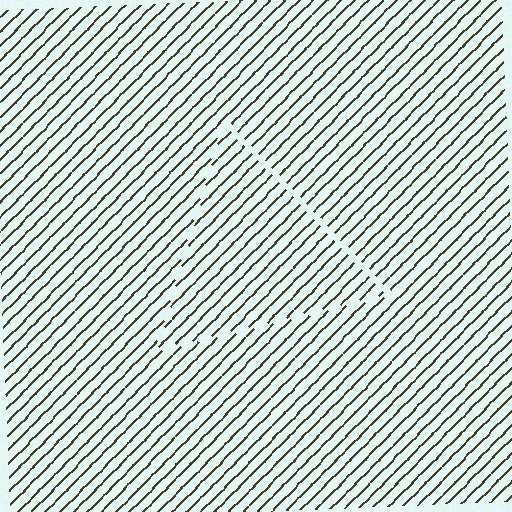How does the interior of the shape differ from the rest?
The interior of the shape contains the same grating, shifted by half a period — the contour is defined by the phase discontinuity where line-ends from the inner and outer gratings abut.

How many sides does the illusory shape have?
3 sides — the line-ends trace a triangle.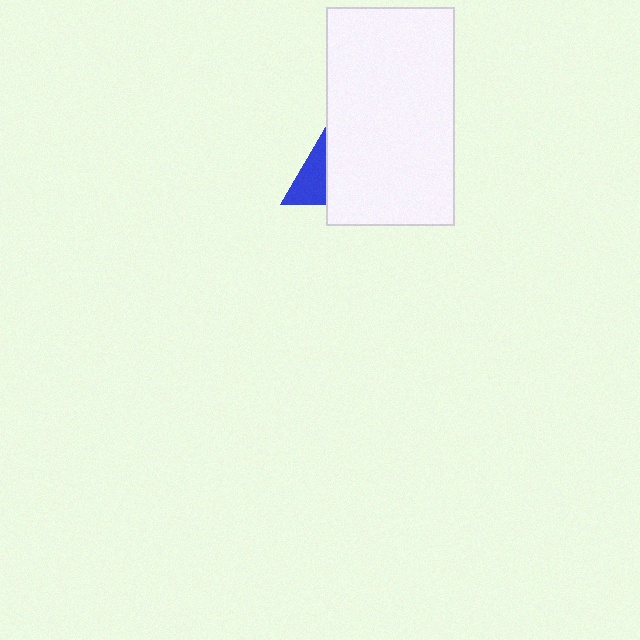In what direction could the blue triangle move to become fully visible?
The blue triangle could move left. That would shift it out from behind the white rectangle entirely.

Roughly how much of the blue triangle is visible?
A small part of it is visible (roughly 34%).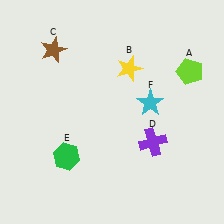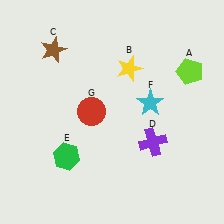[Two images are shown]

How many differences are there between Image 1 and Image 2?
There is 1 difference between the two images.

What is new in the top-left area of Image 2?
A red circle (G) was added in the top-left area of Image 2.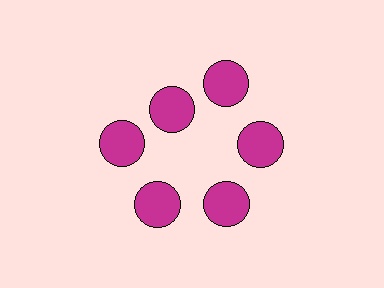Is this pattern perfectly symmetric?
No. The 6 magenta circles are arranged in a ring, but one element near the 11 o'clock position is pulled inward toward the center, breaking the 6-fold rotational symmetry.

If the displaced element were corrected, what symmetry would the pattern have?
It would have 6-fold rotational symmetry — the pattern would map onto itself every 60 degrees.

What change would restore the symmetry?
The symmetry would be restored by moving it outward, back onto the ring so that all 6 circles sit at equal angles and equal distance from the center.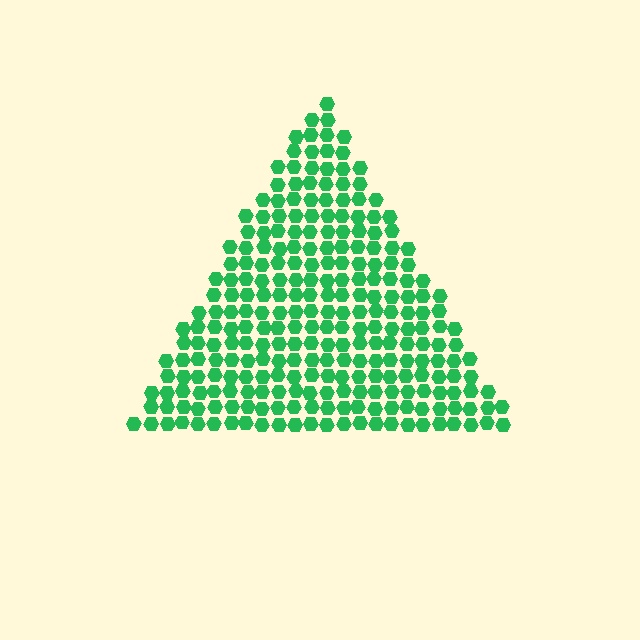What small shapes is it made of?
It is made of small hexagons.